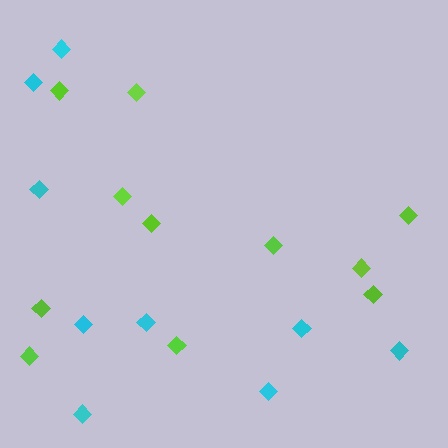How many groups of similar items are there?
There are 2 groups: one group of cyan diamonds (9) and one group of lime diamonds (11).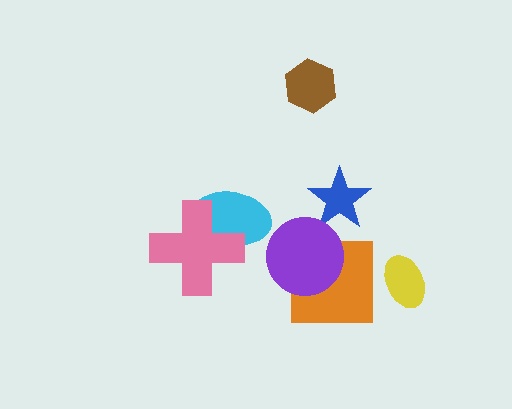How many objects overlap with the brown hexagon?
0 objects overlap with the brown hexagon.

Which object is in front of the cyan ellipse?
The pink cross is in front of the cyan ellipse.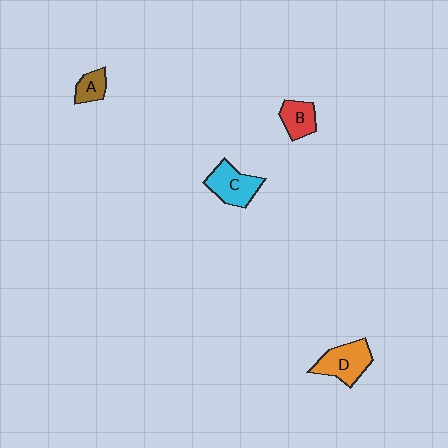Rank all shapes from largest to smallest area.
From largest to smallest: D (orange), C (cyan), B (red), A (brown).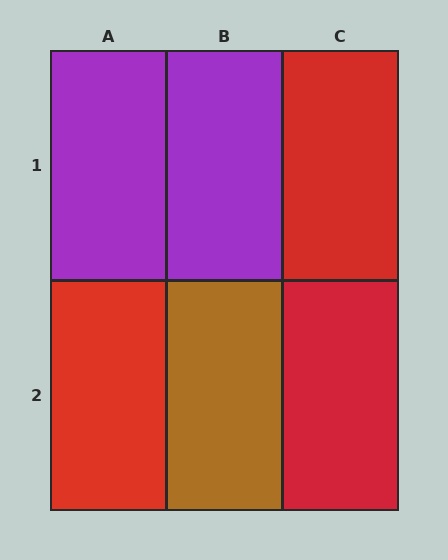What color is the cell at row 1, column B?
Purple.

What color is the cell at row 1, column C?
Red.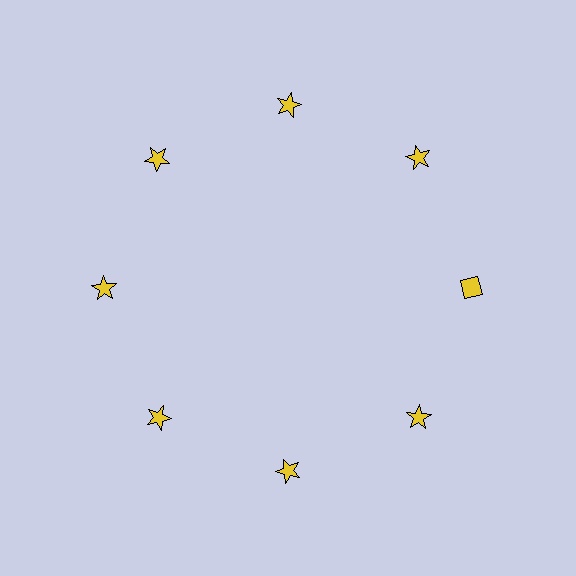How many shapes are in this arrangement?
There are 8 shapes arranged in a ring pattern.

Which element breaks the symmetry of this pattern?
The yellow diamond at roughly the 3 o'clock position breaks the symmetry. All other shapes are yellow stars.